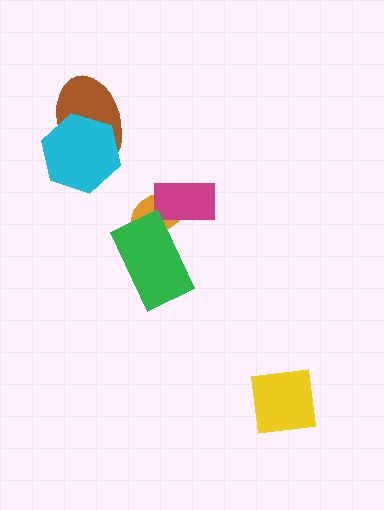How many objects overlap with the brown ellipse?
1 object overlaps with the brown ellipse.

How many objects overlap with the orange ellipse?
2 objects overlap with the orange ellipse.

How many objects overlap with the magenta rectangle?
1 object overlaps with the magenta rectangle.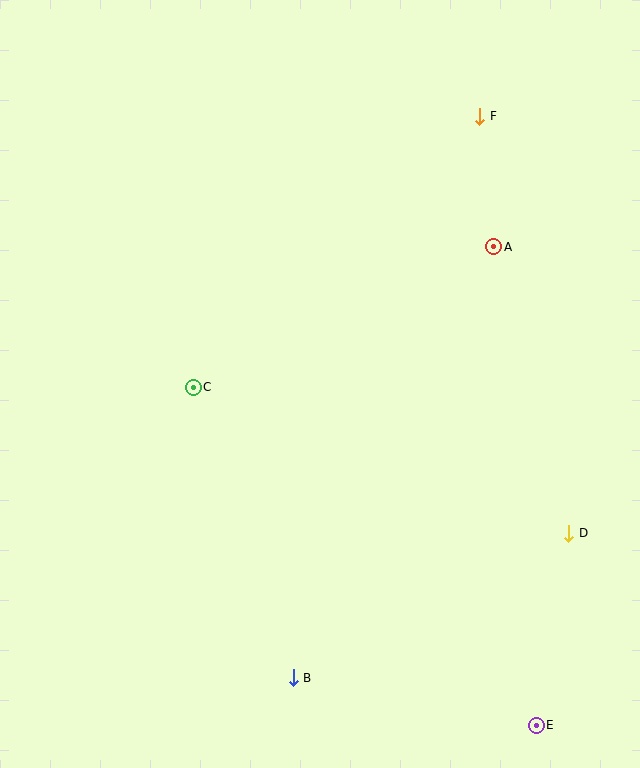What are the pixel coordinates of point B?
Point B is at (293, 678).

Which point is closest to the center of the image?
Point C at (193, 387) is closest to the center.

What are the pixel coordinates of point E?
Point E is at (536, 725).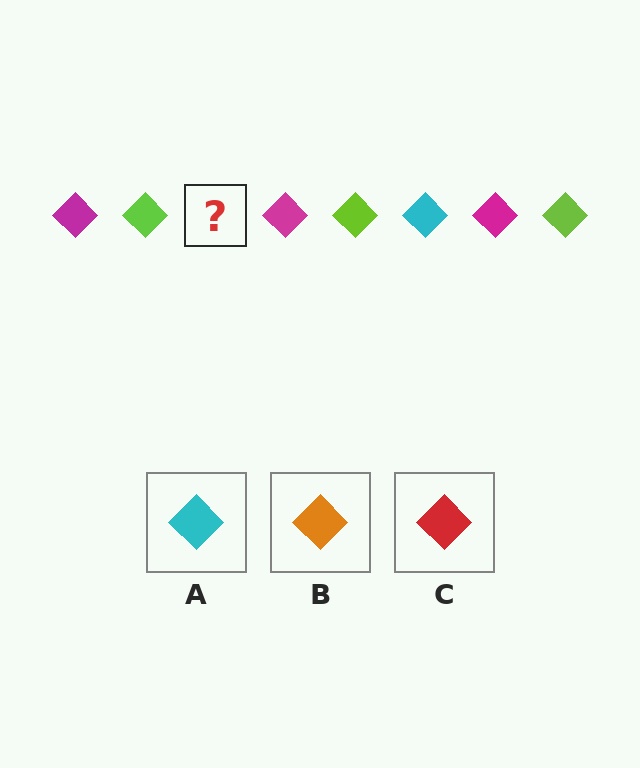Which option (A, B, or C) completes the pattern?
A.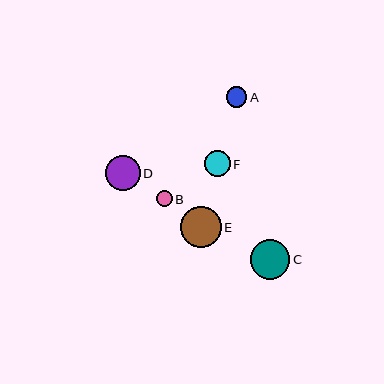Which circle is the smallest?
Circle B is the smallest with a size of approximately 16 pixels.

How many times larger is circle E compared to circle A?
Circle E is approximately 2.0 times the size of circle A.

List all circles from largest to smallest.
From largest to smallest: E, C, D, F, A, B.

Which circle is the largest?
Circle E is the largest with a size of approximately 41 pixels.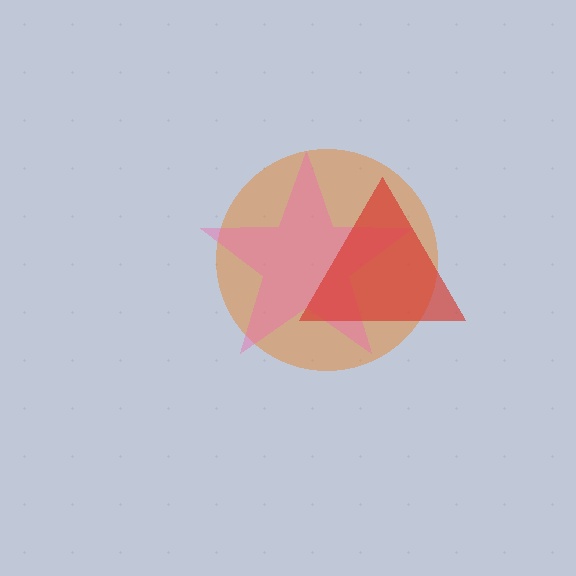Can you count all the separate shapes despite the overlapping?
Yes, there are 3 separate shapes.